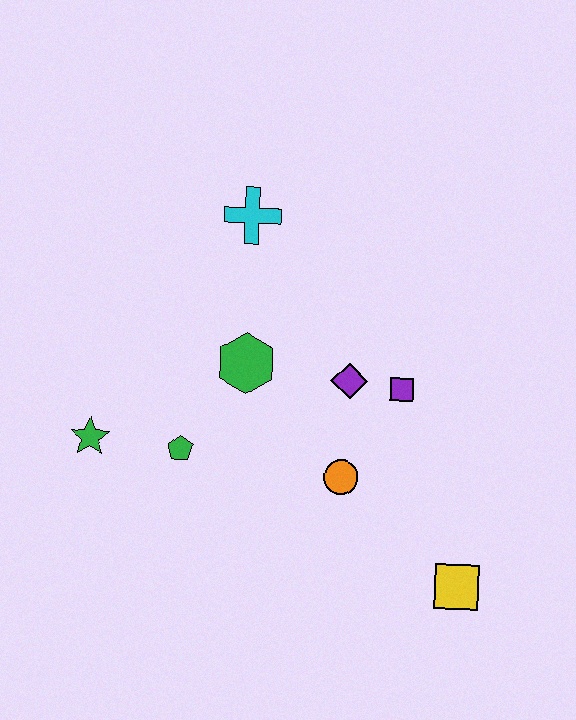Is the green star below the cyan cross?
Yes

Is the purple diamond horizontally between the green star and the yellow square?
Yes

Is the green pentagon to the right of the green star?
Yes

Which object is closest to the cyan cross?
The green hexagon is closest to the cyan cross.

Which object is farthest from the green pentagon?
The yellow square is farthest from the green pentagon.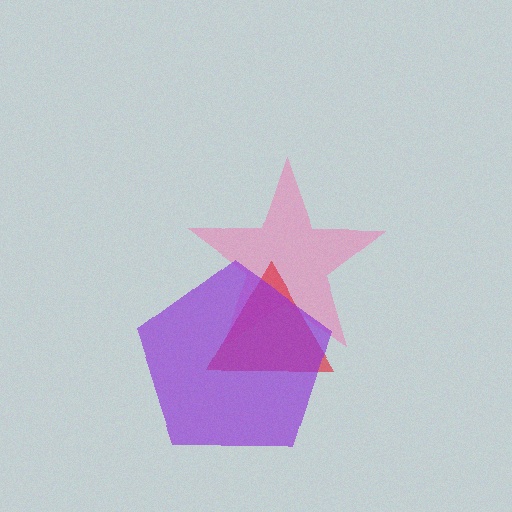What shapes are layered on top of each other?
The layered shapes are: a pink star, a red triangle, a purple pentagon.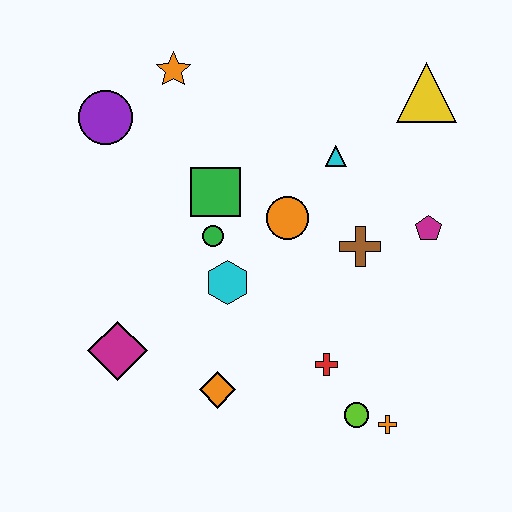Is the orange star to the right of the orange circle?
No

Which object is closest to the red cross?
The lime circle is closest to the red cross.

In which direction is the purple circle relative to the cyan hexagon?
The purple circle is above the cyan hexagon.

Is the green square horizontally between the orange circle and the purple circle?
Yes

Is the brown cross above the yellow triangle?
No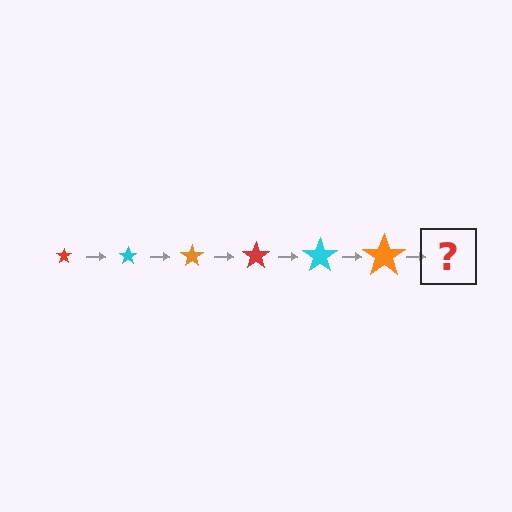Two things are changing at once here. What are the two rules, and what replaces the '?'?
The two rules are that the star grows larger each step and the color cycles through red, cyan, and orange. The '?' should be a red star, larger than the previous one.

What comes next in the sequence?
The next element should be a red star, larger than the previous one.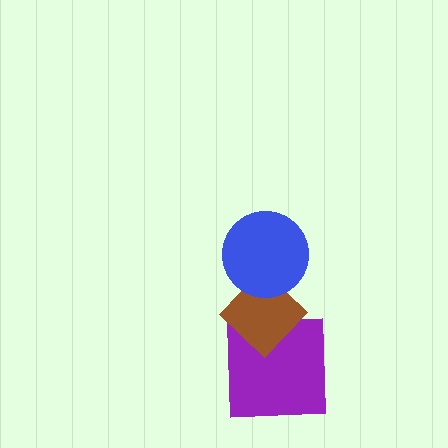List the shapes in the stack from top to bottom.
From top to bottom: the blue circle, the brown diamond, the purple square.